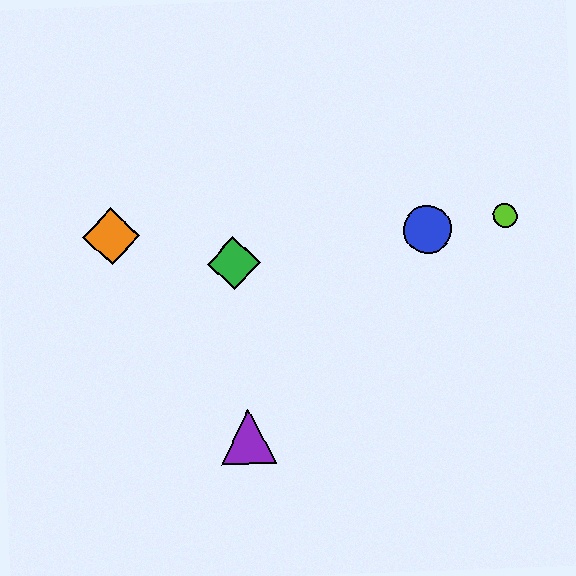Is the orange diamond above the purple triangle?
Yes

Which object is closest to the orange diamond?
The green diamond is closest to the orange diamond.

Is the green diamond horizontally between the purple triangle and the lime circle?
No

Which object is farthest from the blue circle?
The orange diamond is farthest from the blue circle.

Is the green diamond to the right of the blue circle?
No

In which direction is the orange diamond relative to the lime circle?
The orange diamond is to the left of the lime circle.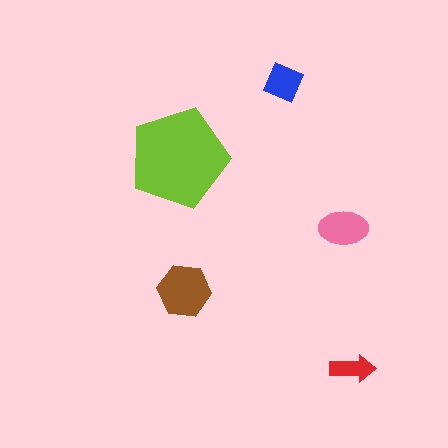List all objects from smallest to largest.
The red arrow, the blue square, the pink ellipse, the brown hexagon, the lime pentagon.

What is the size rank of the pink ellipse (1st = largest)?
3rd.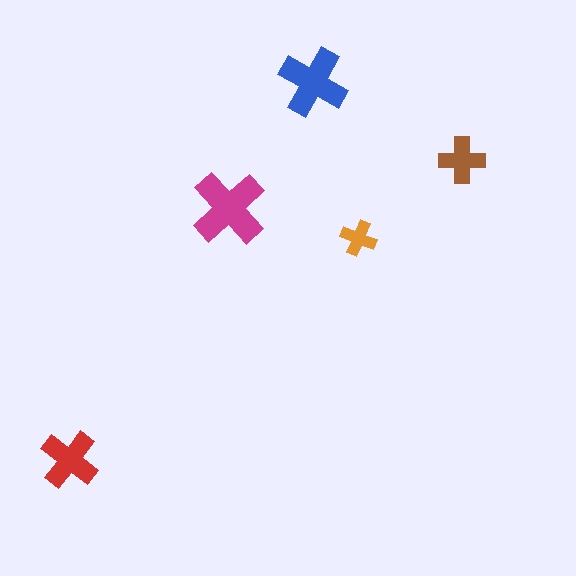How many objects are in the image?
There are 5 objects in the image.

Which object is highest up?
The blue cross is topmost.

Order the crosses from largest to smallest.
the magenta one, the blue one, the red one, the brown one, the orange one.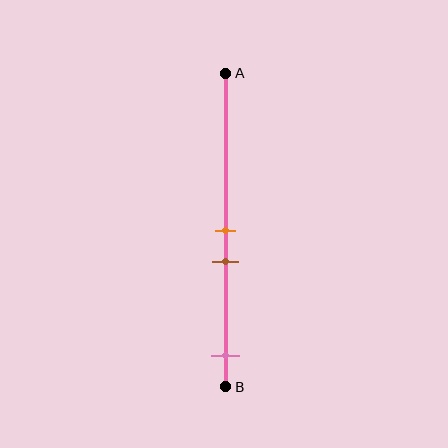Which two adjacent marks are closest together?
The orange and brown marks are the closest adjacent pair.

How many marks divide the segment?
There are 3 marks dividing the segment.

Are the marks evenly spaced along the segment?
No, the marks are not evenly spaced.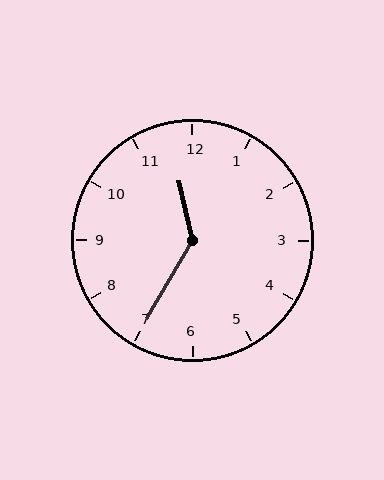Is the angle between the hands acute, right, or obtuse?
It is obtuse.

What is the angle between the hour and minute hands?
Approximately 138 degrees.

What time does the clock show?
11:35.